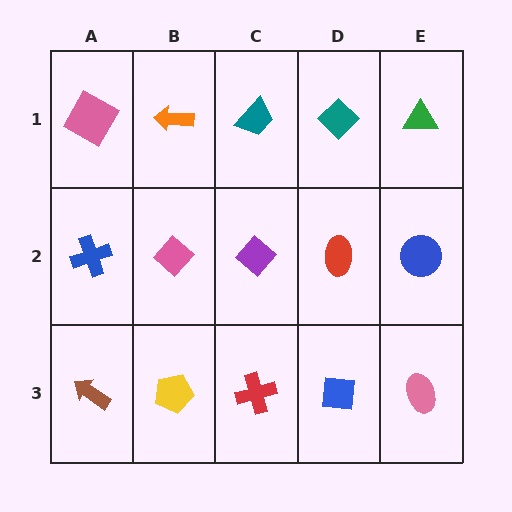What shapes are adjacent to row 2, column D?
A teal diamond (row 1, column D), a blue square (row 3, column D), a purple diamond (row 2, column C), a blue circle (row 2, column E).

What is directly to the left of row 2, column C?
A pink diamond.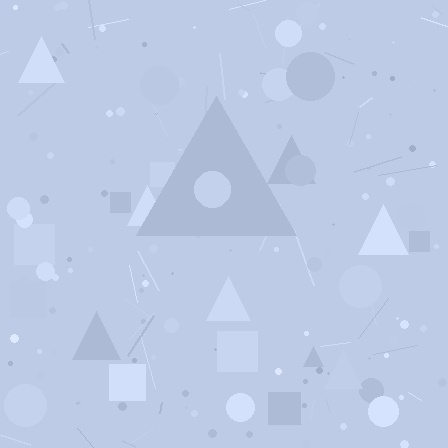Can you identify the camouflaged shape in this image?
The camouflaged shape is a triangle.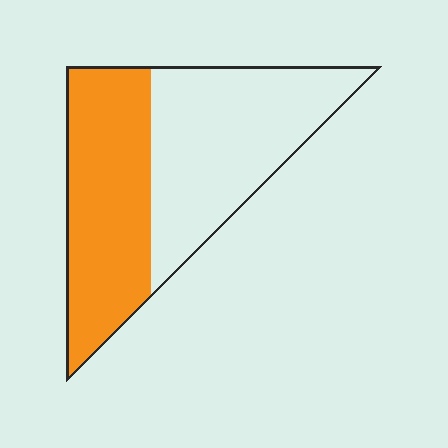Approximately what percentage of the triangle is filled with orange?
Approximately 45%.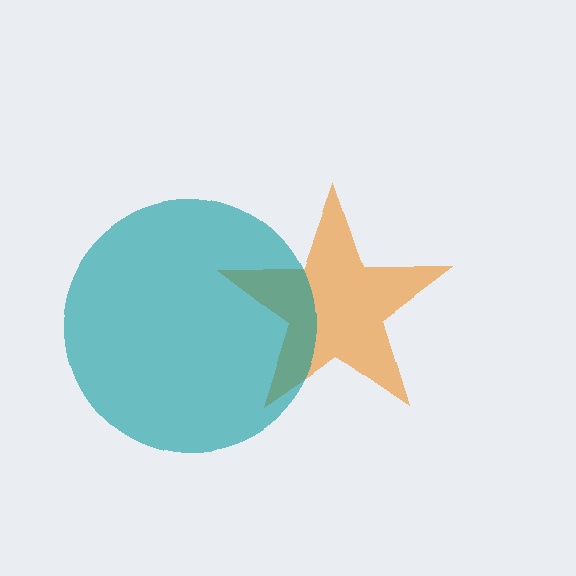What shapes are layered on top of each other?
The layered shapes are: an orange star, a teal circle.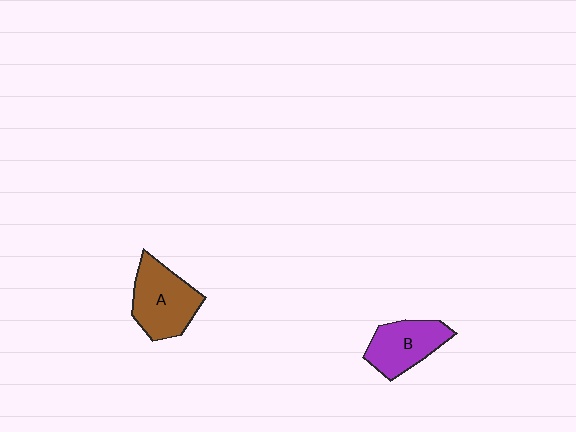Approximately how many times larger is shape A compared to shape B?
Approximately 1.2 times.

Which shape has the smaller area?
Shape B (purple).